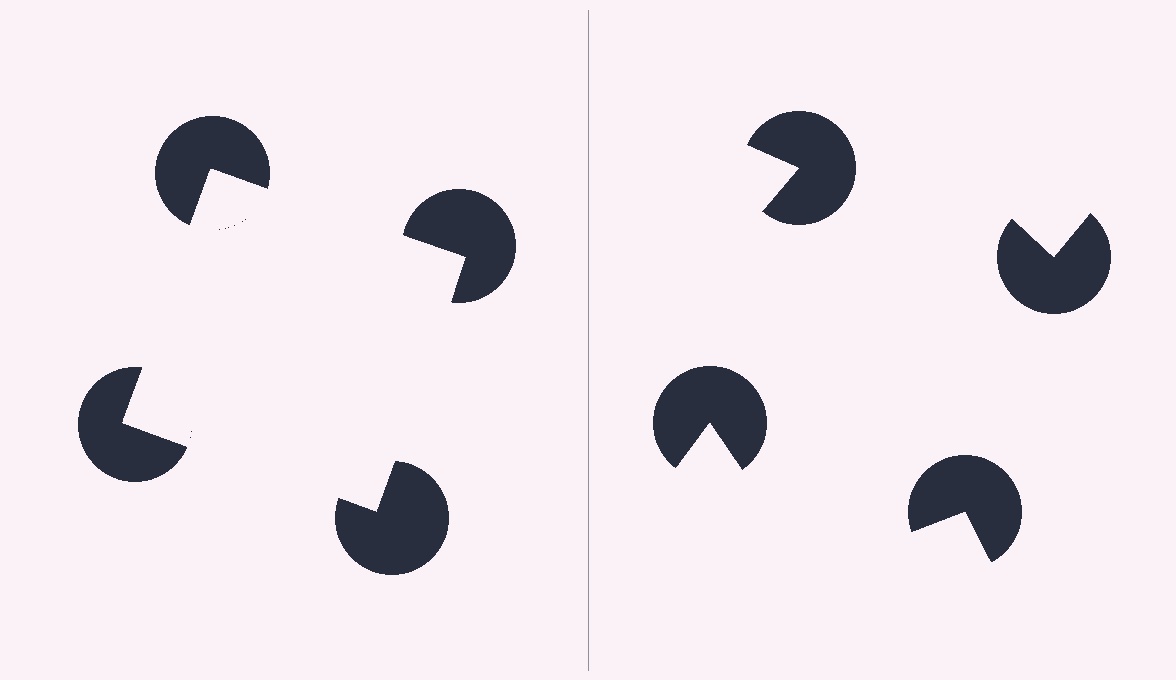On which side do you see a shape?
An illusory square appears on the left side. On the right side the wedge cuts are rotated, so no coherent shape forms.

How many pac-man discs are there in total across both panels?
8 — 4 on each side.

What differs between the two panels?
The pac-man discs are positioned identically on both sides; only the wedge orientations differ. On the left they align to a square; on the right they are misaligned.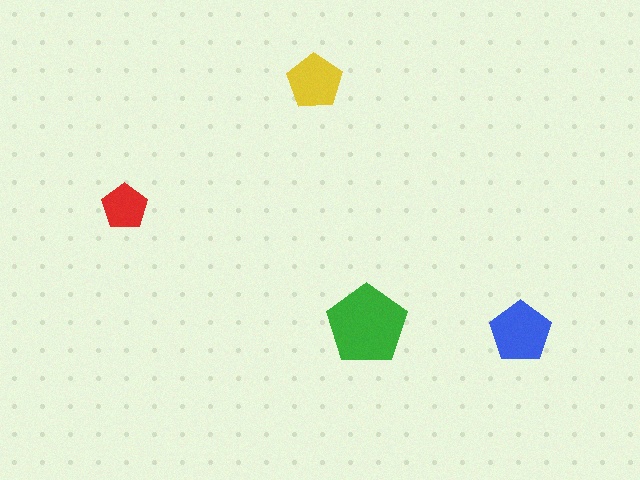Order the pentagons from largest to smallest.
the green one, the blue one, the yellow one, the red one.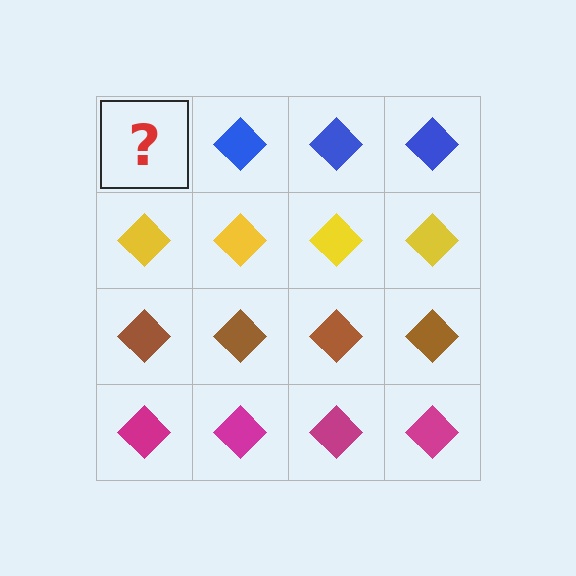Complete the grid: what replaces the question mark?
The question mark should be replaced with a blue diamond.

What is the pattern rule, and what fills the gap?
The rule is that each row has a consistent color. The gap should be filled with a blue diamond.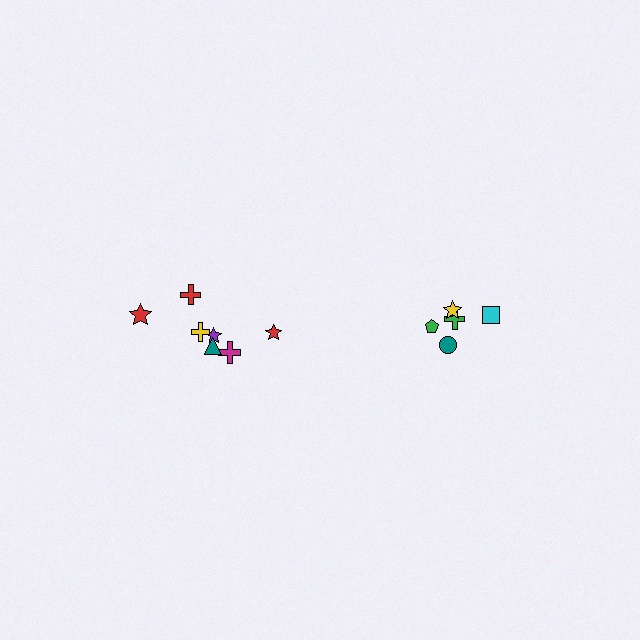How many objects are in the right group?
There are 5 objects.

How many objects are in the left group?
There are 7 objects.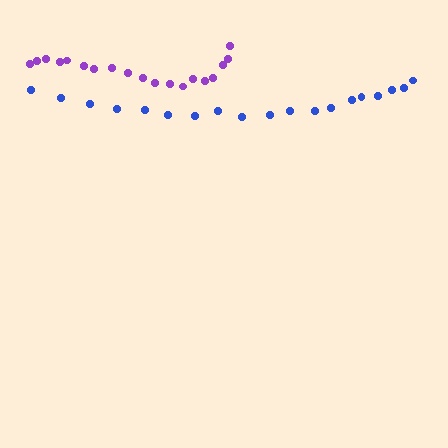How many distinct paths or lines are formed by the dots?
There are 2 distinct paths.